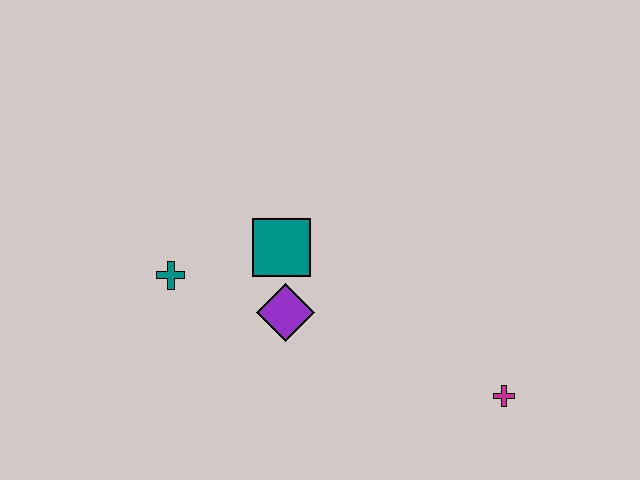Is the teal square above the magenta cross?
Yes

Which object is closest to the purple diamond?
The teal square is closest to the purple diamond.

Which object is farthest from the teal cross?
The magenta cross is farthest from the teal cross.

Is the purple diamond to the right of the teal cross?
Yes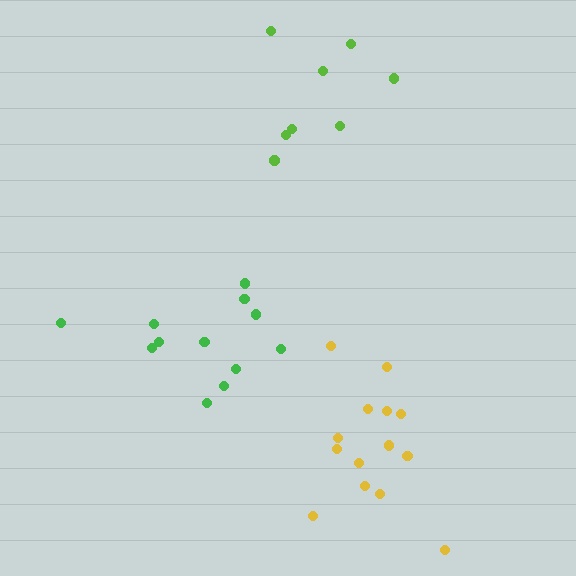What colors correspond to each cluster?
The clusters are colored: yellow, green, lime.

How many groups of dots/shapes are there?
There are 3 groups.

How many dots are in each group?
Group 1: 14 dots, Group 2: 12 dots, Group 3: 8 dots (34 total).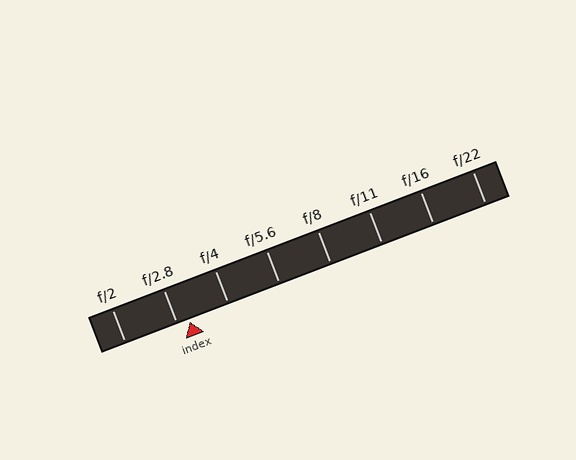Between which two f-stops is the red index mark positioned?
The index mark is between f/2.8 and f/4.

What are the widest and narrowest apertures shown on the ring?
The widest aperture shown is f/2 and the narrowest is f/22.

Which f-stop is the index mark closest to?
The index mark is closest to f/2.8.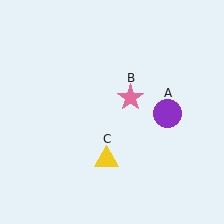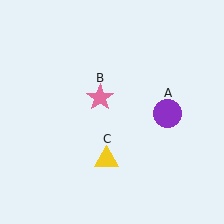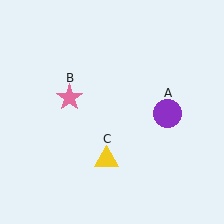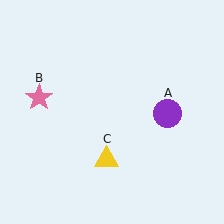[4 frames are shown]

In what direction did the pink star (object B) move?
The pink star (object B) moved left.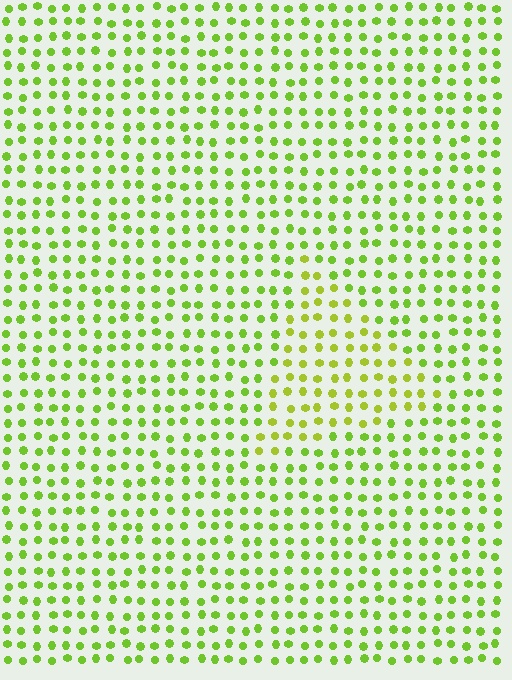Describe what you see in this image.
The image is filled with small lime elements in a uniform arrangement. A triangle-shaped region is visible where the elements are tinted to a slightly different hue, forming a subtle color boundary.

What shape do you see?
I see a triangle.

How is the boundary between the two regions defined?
The boundary is defined purely by a slight shift in hue (about 20 degrees). Spacing, size, and orientation are identical on both sides.